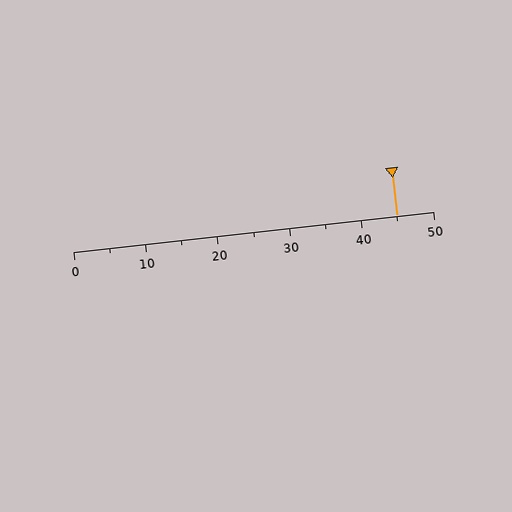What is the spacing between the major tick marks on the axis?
The major ticks are spaced 10 apart.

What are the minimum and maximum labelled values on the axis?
The axis runs from 0 to 50.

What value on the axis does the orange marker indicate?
The marker indicates approximately 45.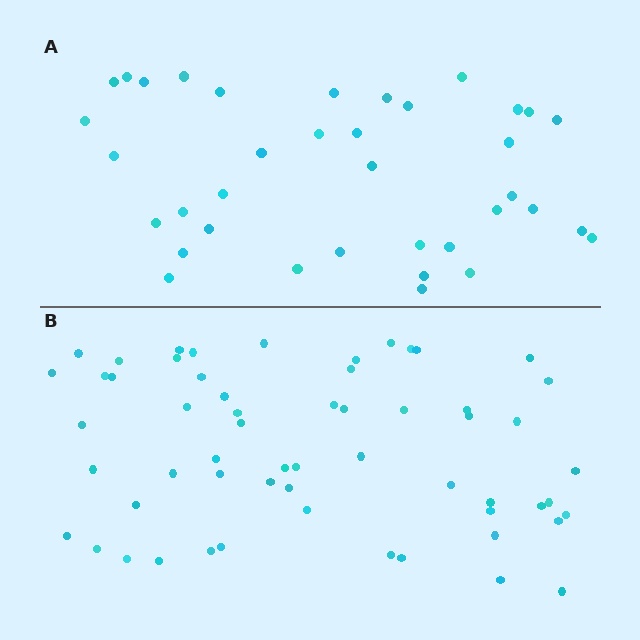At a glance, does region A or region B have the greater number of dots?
Region B (the bottom region) has more dots.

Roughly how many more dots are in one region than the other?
Region B has approximately 20 more dots than region A.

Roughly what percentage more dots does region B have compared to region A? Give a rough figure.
About 55% more.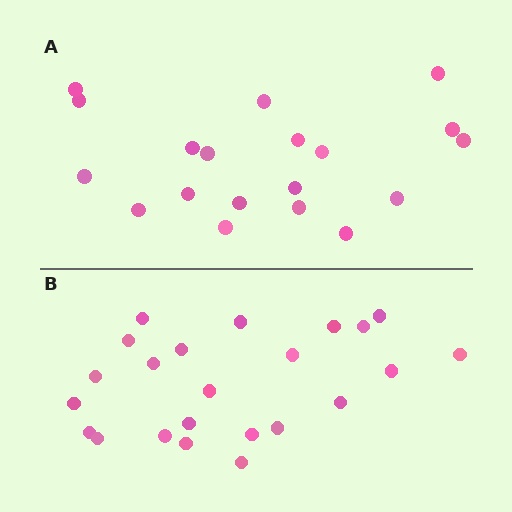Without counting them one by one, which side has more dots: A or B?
Region B (the bottom region) has more dots.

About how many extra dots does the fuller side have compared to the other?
Region B has about 4 more dots than region A.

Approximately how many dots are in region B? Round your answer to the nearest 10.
About 20 dots. (The exact count is 23, which rounds to 20.)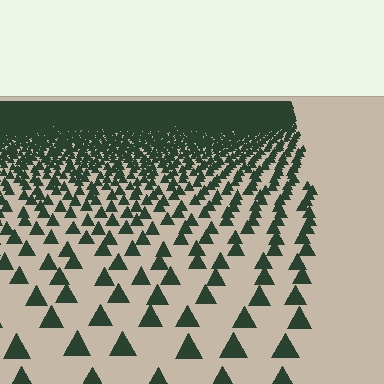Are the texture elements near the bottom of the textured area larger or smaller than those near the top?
Larger. Near the bottom, elements are closer to the viewer and appear at a bigger on-screen size.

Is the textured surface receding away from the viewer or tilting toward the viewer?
The surface is receding away from the viewer. Texture elements get smaller and denser toward the top.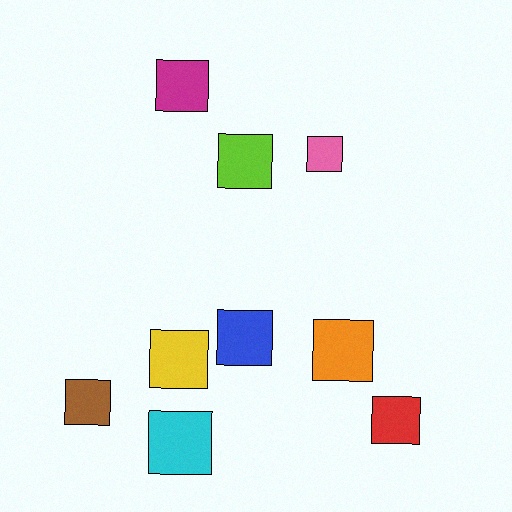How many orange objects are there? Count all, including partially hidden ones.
There is 1 orange object.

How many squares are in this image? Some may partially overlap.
There are 9 squares.